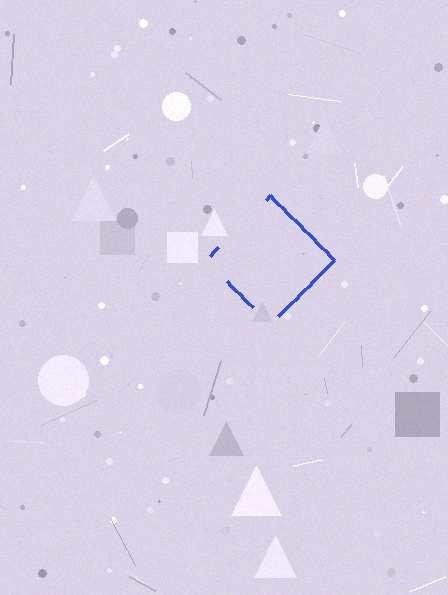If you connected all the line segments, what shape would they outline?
They would outline a diamond.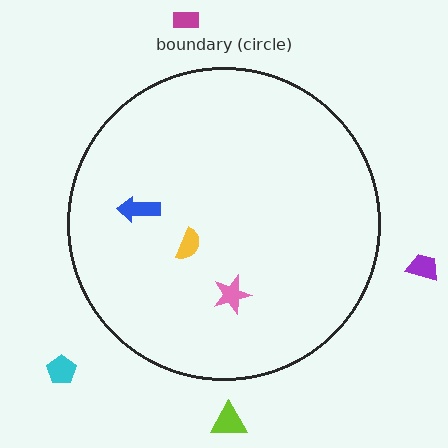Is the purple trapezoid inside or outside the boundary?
Outside.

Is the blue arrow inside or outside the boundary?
Inside.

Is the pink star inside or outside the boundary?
Inside.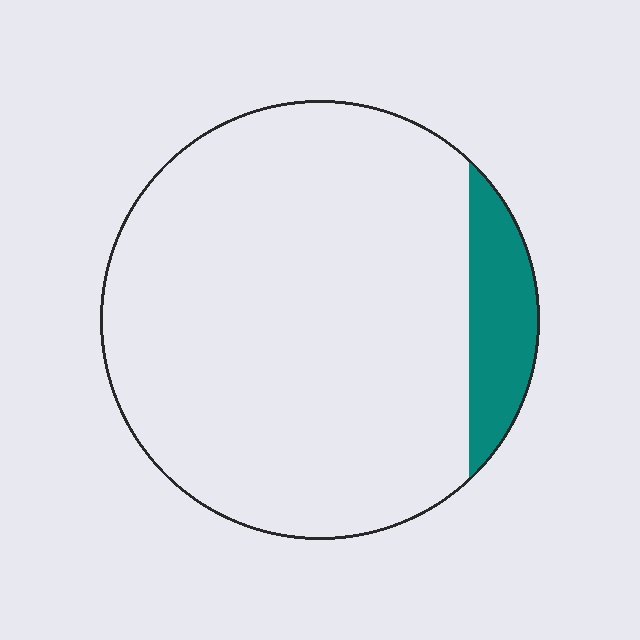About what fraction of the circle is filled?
About one tenth (1/10).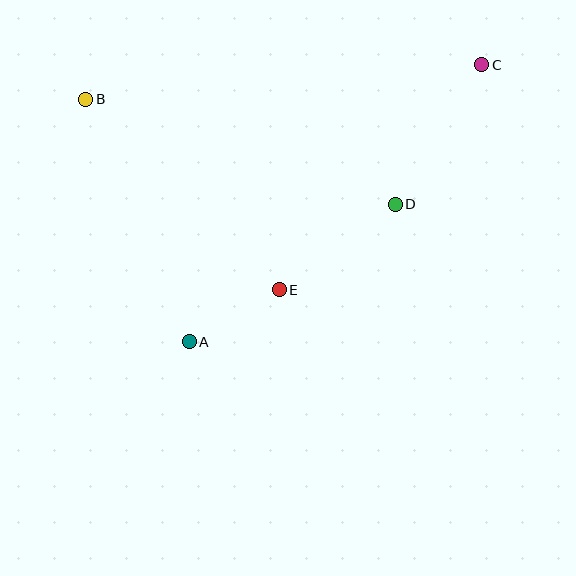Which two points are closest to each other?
Points A and E are closest to each other.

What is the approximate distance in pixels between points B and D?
The distance between B and D is approximately 327 pixels.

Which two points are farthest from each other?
Points A and C are farthest from each other.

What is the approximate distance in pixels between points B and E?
The distance between B and E is approximately 272 pixels.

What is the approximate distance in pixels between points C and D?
The distance between C and D is approximately 164 pixels.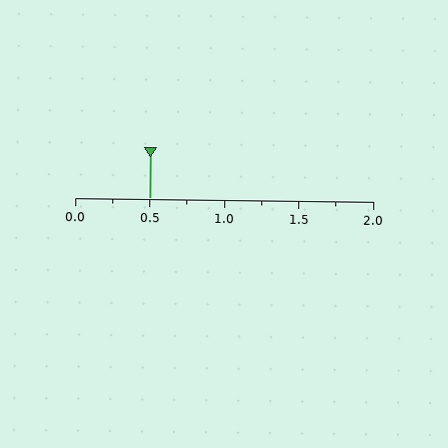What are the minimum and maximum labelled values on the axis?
The axis runs from 0.0 to 2.0.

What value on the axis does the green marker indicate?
The marker indicates approximately 0.5.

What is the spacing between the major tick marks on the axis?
The major ticks are spaced 0.5 apart.